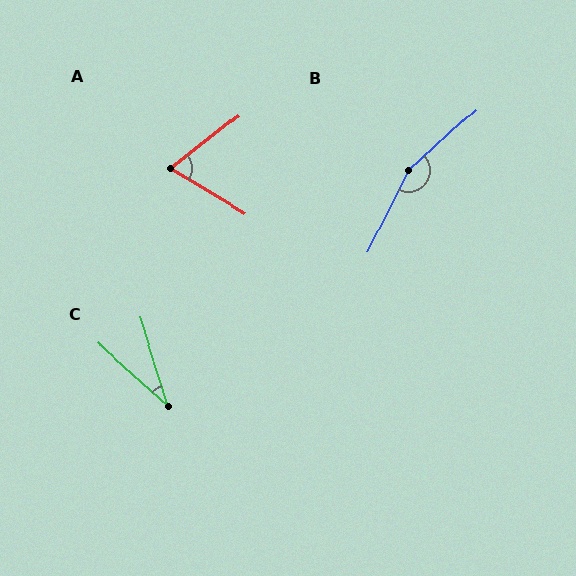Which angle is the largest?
B, at approximately 158 degrees.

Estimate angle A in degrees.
Approximately 69 degrees.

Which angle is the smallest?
C, at approximately 31 degrees.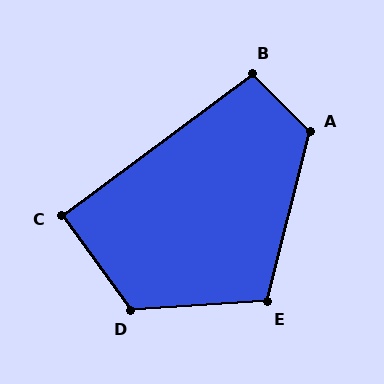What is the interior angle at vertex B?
Approximately 98 degrees (obtuse).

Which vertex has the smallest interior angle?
C, at approximately 90 degrees.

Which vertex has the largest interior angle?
D, at approximately 123 degrees.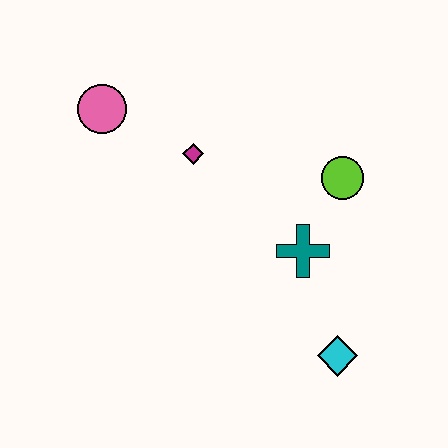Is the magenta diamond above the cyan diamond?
Yes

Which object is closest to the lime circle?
The teal cross is closest to the lime circle.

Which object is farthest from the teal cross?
The pink circle is farthest from the teal cross.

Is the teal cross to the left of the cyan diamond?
Yes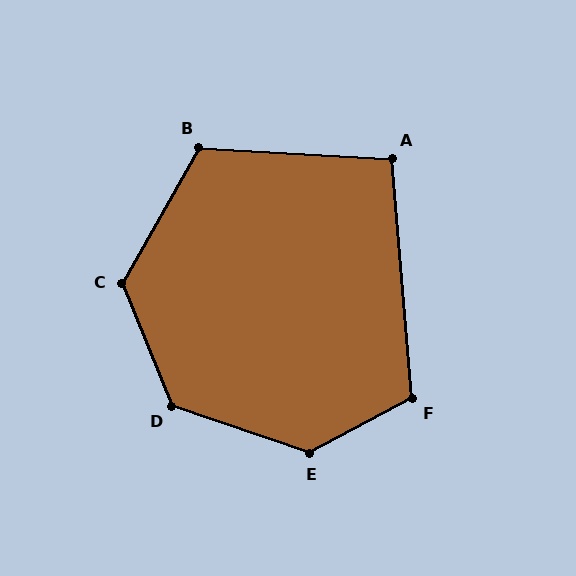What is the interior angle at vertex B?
Approximately 116 degrees (obtuse).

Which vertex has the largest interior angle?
E, at approximately 134 degrees.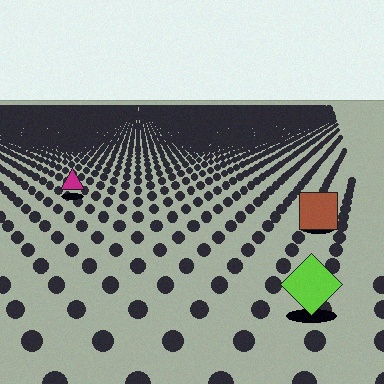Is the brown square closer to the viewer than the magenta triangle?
Yes. The brown square is closer — you can tell from the texture gradient: the ground texture is coarser near it.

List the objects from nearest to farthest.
From nearest to farthest: the lime diamond, the brown square, the magenta triangle.